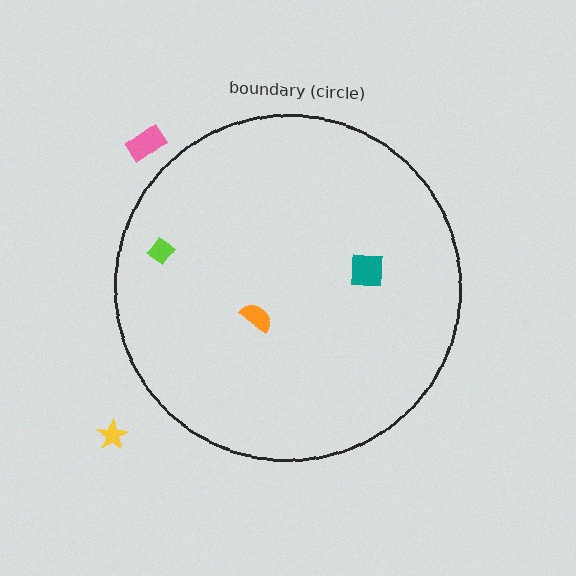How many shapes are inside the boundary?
3 inside, 2 outside.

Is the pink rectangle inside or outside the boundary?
Outside.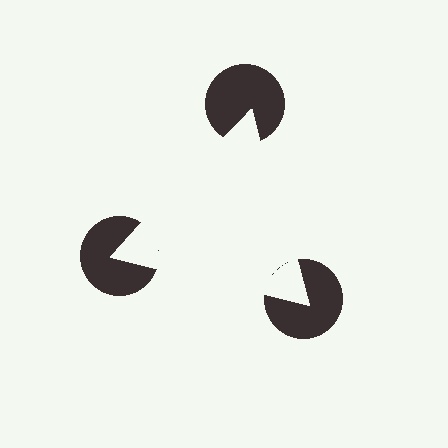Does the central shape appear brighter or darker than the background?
It typically appears slightly brighter than the background, even though no actual brightness change is drawn.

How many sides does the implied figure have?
3 sides.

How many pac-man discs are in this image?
There are 3 — one at each vertex of the illusory triangle.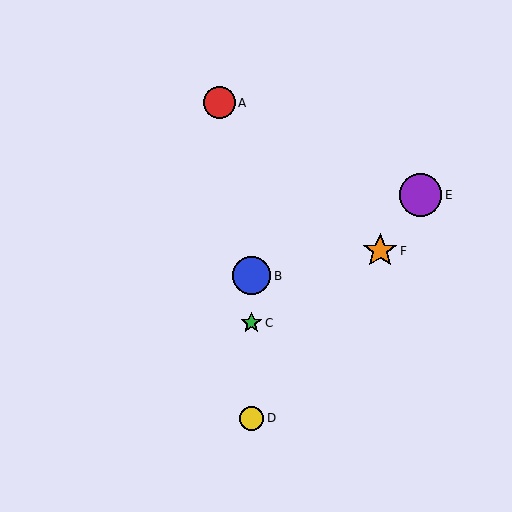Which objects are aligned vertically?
Objects B, C, D are aligned vertically.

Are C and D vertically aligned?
Yes, both are at x≈251.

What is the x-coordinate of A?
Object A is at x≈219.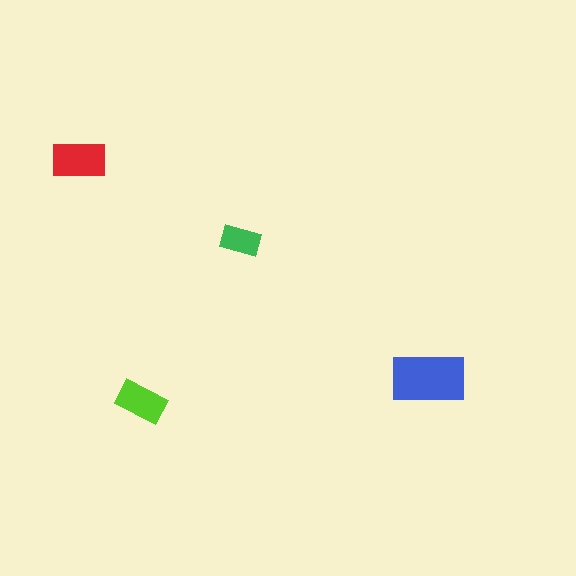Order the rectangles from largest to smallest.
the blue one, the red one, the lime one, the green one.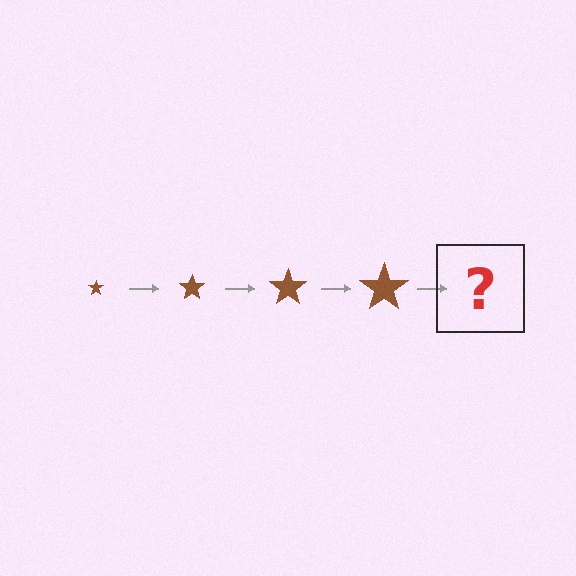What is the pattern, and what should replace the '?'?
The pattern is that the star gets progressively larger each step. The '?' should be a brown star, larger than the previous one.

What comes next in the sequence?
The next element should be a brown star, larger than the previous one.